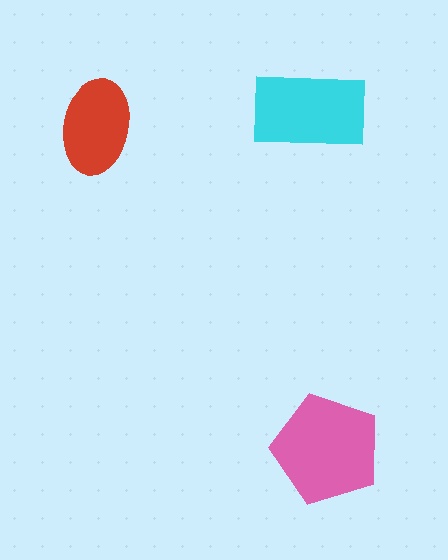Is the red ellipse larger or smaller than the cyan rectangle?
Smaller.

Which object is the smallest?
The red ellipse.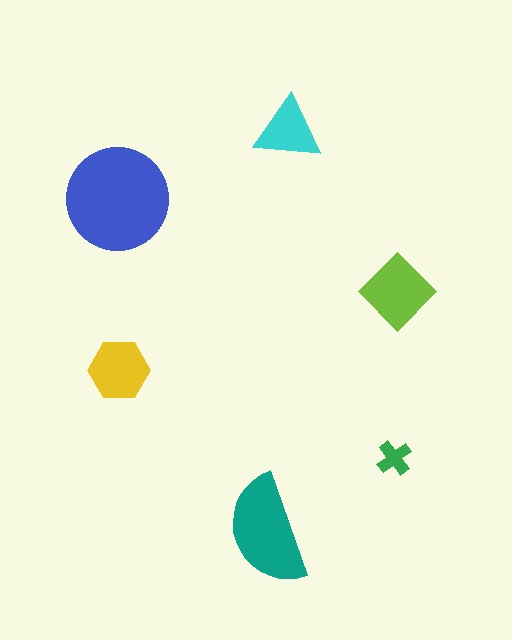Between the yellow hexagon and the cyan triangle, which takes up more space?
The yellow hexagon.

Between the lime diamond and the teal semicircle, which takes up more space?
The teal semicircle.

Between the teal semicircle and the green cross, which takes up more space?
The teal semicircle.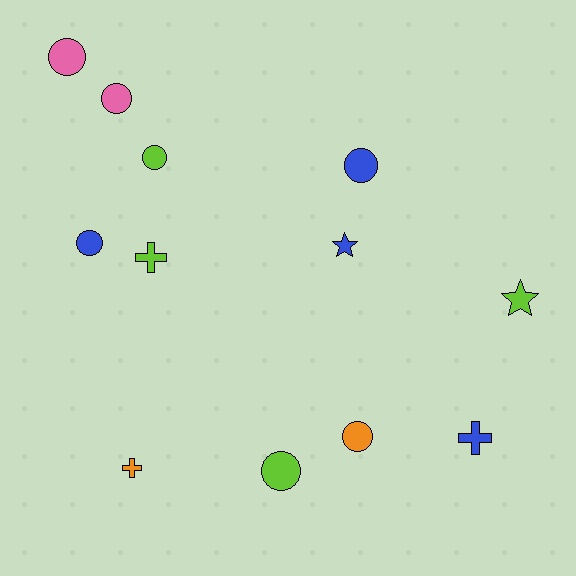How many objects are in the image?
There are 12 objects.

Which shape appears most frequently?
Circle, with 7 objects.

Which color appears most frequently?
Blue, with 4 objects.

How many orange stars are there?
There are no orange stars.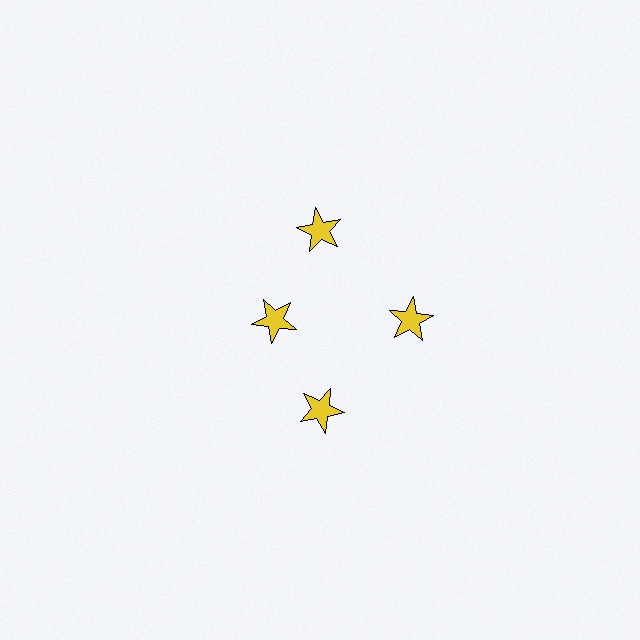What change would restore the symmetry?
The symmetry would be restored by moving it outward, back onto the ring so that all 4 stars sit at equal angles and equal distance from the center.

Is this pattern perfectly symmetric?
No. The 4 yellow stars are arranged in a ring, but one element near the 9 o'clock position is pulled inward toward the center, breaking the 4-fold rotational symmetry.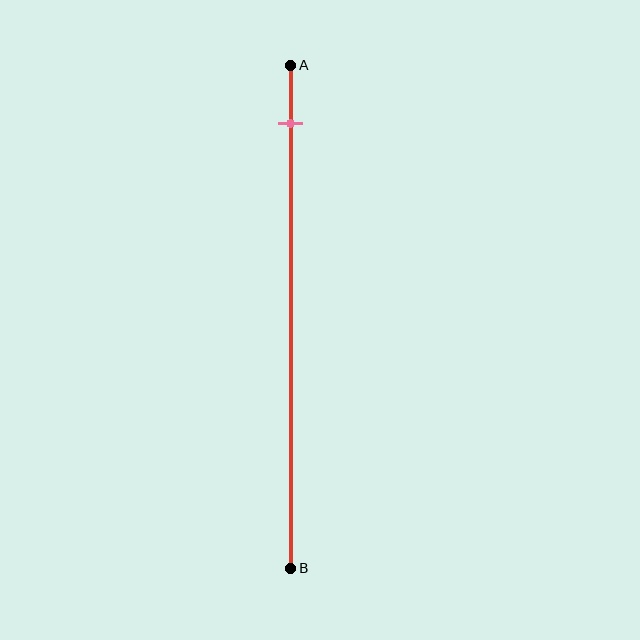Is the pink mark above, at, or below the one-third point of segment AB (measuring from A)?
The pink mark is above the one-third point of segment AB.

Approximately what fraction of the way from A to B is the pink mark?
The pink mark is approximately 10% of the way from A to B.